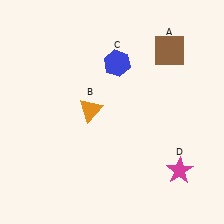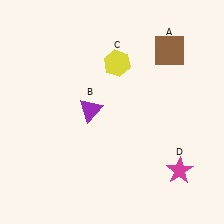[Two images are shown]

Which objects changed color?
B changed from orange to purple. C changed from blue to yellow.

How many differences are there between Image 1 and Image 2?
There are 2 differences between the two images.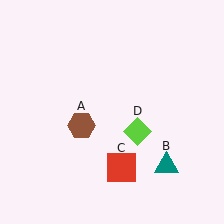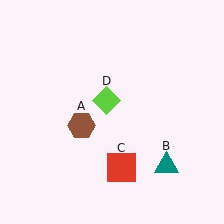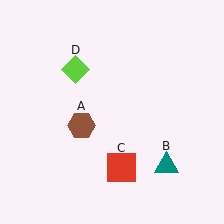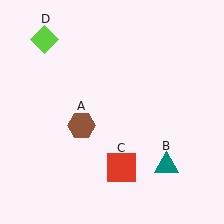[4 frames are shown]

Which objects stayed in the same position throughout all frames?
Brown hexagon (object A) and teal triangle (object B) and red square (object C) remained stationary.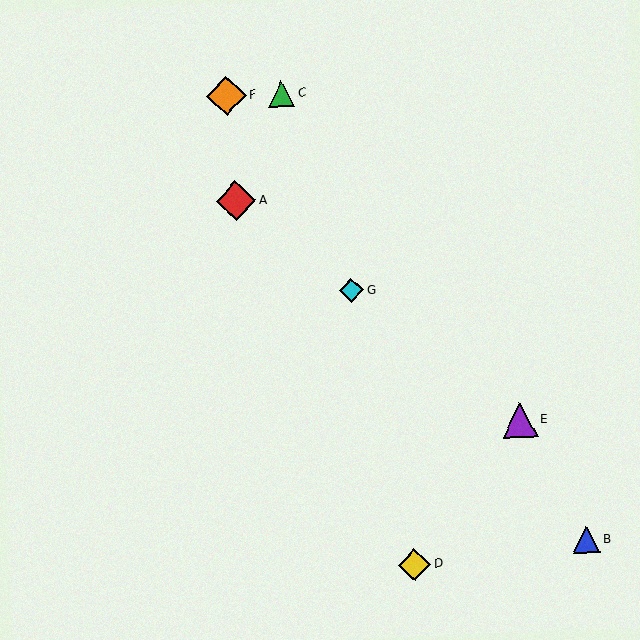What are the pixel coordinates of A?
Object A is at (236, 201).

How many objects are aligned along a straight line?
3 objects (A, E, G) are aligned along a straight line.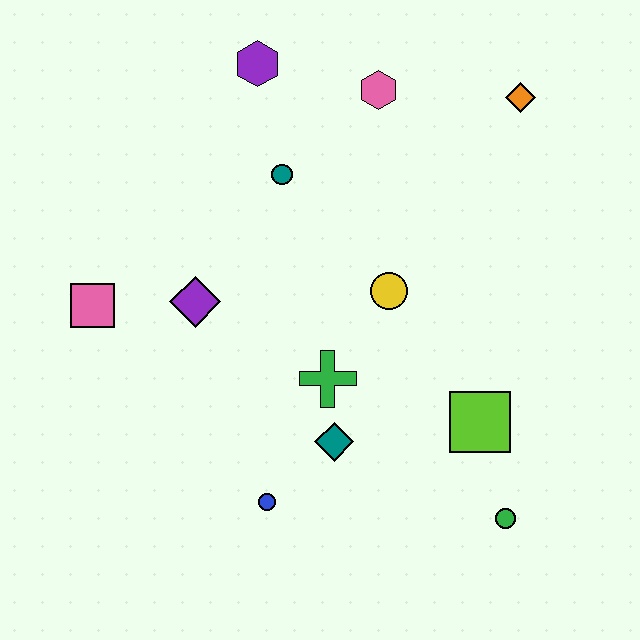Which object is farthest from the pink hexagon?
The green circle is farthest from the pink hexagon.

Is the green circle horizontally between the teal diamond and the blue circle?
No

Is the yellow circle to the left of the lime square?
Yes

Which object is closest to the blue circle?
The teal diamond is closest to the blue circle.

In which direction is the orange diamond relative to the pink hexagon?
The orange diamond is to the right of the pink hexagon.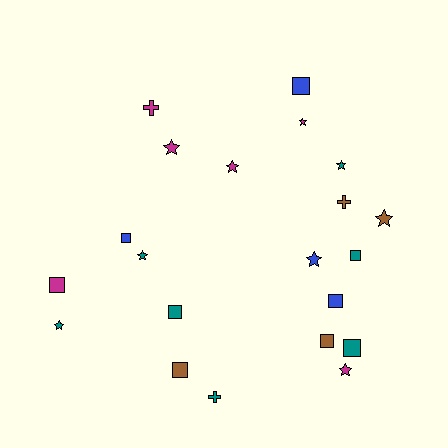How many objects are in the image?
There are 21 objects.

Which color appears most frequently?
Teal, with 7 objects.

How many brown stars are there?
There is 1 brown star.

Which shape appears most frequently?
Square, with 9 objects.